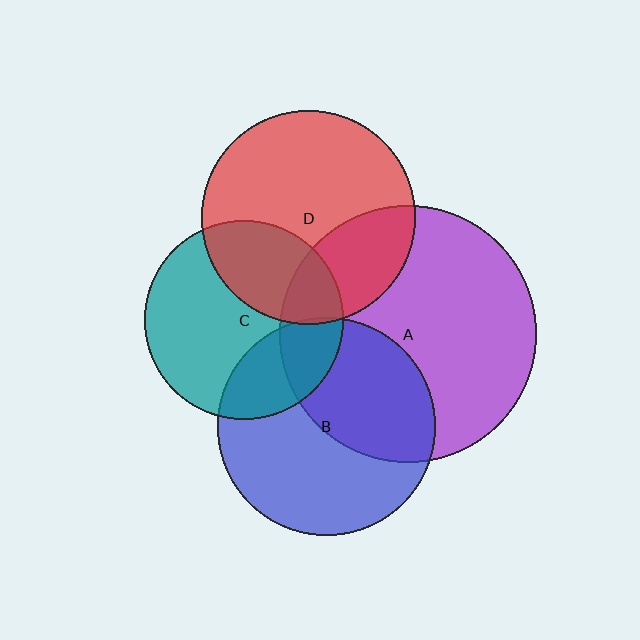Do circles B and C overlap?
Yes.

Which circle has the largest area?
Circle A (purple).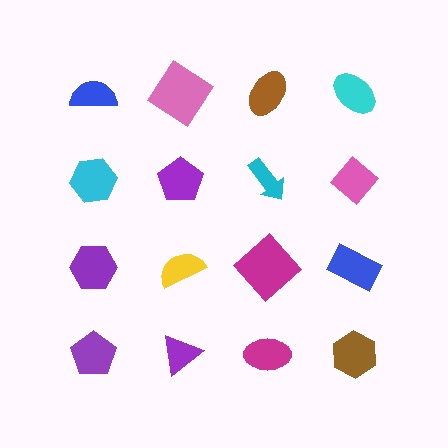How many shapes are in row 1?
4 shapes.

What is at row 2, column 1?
A cyan hexagon.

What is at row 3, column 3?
A magenta diamond.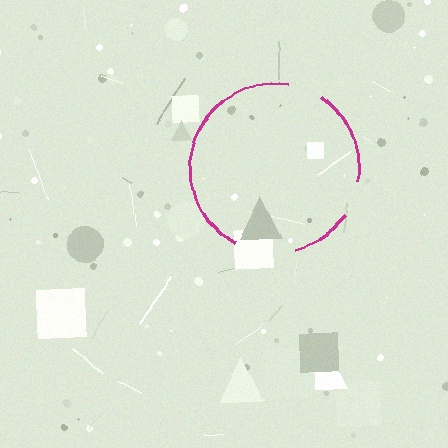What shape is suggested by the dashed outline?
The dashed outline suggests a circle.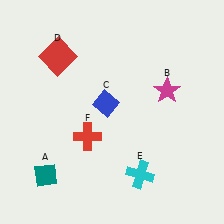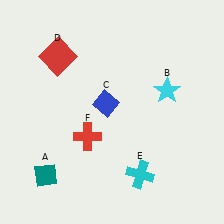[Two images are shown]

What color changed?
The star (B) changed from magenta in Image 1 to cyan in Image 2.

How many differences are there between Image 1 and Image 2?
There is 1 difference between the two images.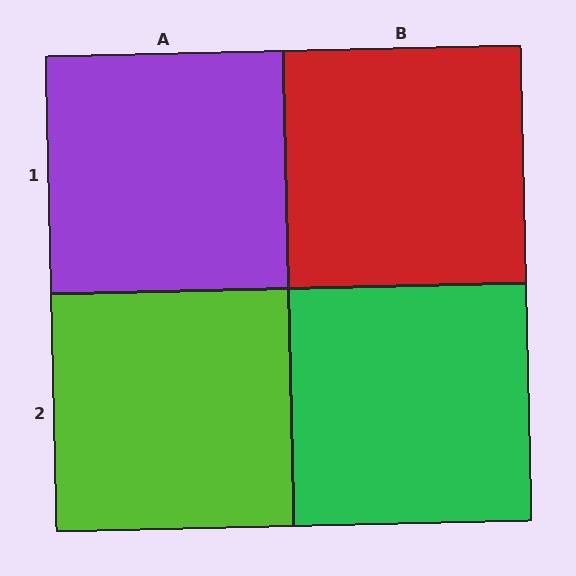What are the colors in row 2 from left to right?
Lime, green.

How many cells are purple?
1 cell is purple.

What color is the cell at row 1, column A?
Purple.